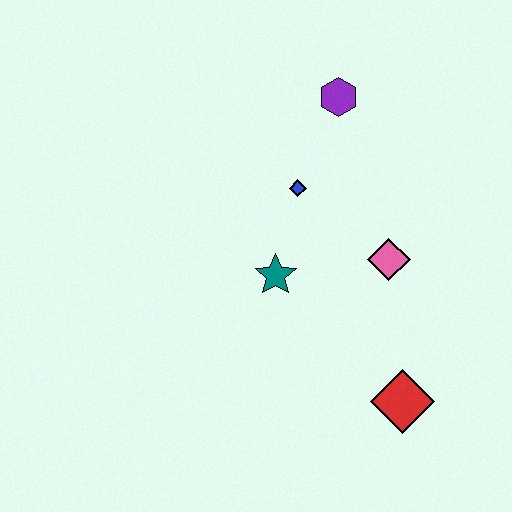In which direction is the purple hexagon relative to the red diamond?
The purple hexagon is above the red diamond.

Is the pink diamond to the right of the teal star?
Yes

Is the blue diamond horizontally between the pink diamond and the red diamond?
No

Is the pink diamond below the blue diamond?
Yes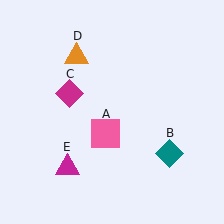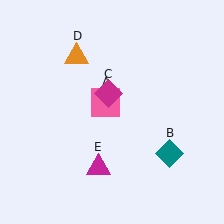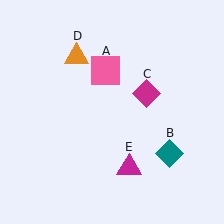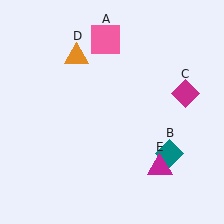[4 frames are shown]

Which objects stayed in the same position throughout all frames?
Teal diamond (object B) and orange triangle (object D) remained stationary.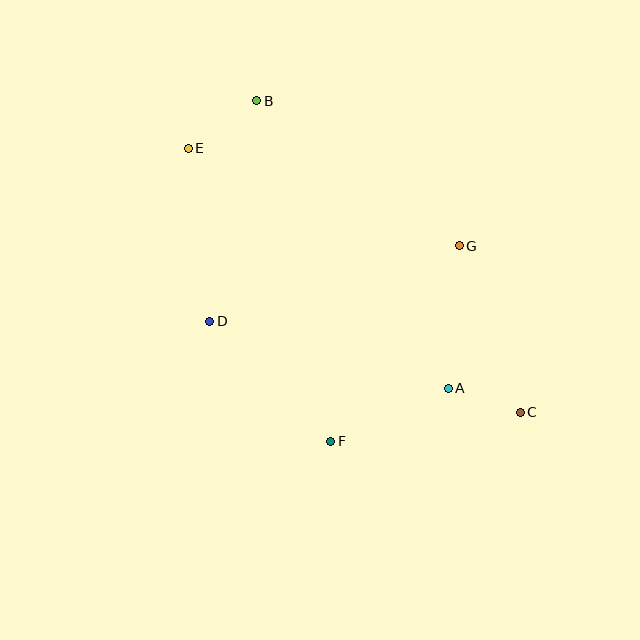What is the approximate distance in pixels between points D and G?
The distance between D and G is approximately 261 pixels.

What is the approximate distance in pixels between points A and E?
The distance between A and E is approximately 354 pixels.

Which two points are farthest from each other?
Points C and E are farthest from each other.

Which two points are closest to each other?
Points A and C are closest to each other.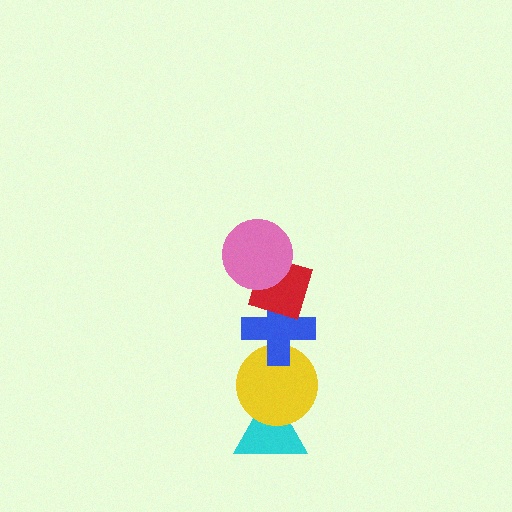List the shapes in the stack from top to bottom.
From top to bottom: the pink circle, the red diamond, the blue cross, the yellow circle, the cyan triangle.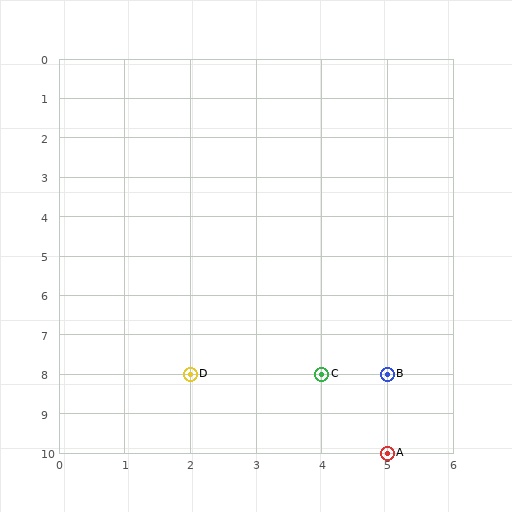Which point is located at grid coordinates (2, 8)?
Point D is at (2, 8).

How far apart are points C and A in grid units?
Points C and A are 1 column and 2 rows apart (about 2.2 grid units diagonally).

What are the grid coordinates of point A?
Point A is at grid coordinates (5, 10).